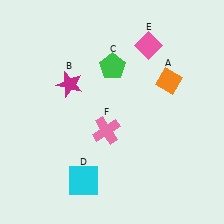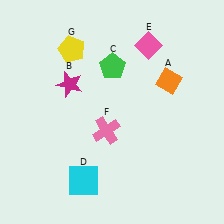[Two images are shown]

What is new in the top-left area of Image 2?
A yellow pentagon (G) was added in the top-left area of Image 2.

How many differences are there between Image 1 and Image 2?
There is 1 difference between the two images.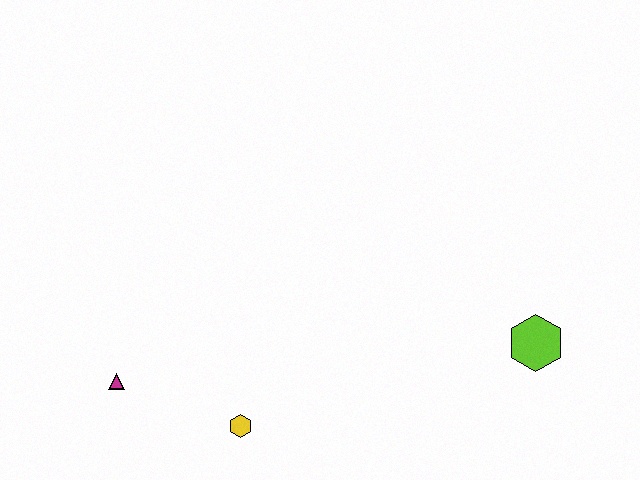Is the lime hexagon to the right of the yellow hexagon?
Yes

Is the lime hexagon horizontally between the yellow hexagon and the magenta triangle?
No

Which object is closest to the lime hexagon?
The yellow hexagon is closest to the lime hexagon.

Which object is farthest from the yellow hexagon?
The lime hexagon is farthest from the yellow hexagon.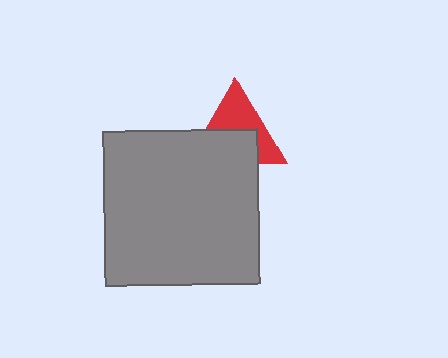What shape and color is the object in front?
The object in front is a gray square.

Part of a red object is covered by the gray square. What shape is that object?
It is a triangle.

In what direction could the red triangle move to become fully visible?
The red triangle could move up. That would shift it out from behind the gray square entirely.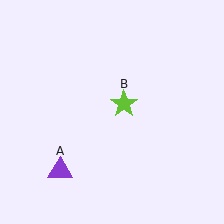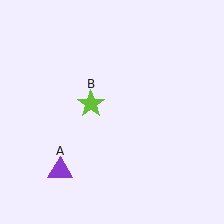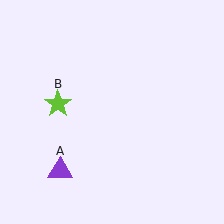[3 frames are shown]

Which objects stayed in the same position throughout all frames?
Purple triangle (object A) remained stationary.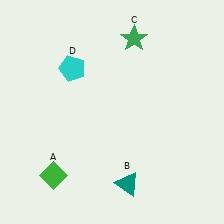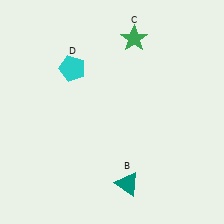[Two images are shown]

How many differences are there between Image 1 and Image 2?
There is 1 difference between the two images.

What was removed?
The green diamond (A) was removed in Image 2.